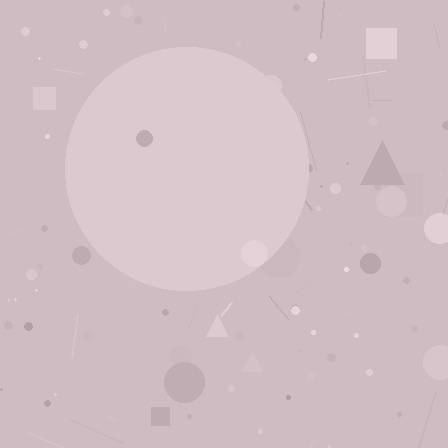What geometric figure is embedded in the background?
A circle is embedded in the background.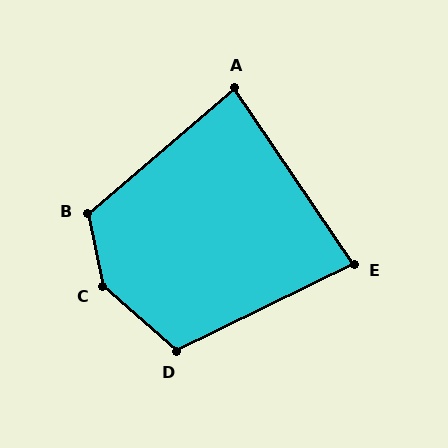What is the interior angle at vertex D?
Approximately 112 degrees (obtuse).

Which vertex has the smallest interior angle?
E, at approximately 82 degrees.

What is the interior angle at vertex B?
Approximately 119 degrees (obtuse).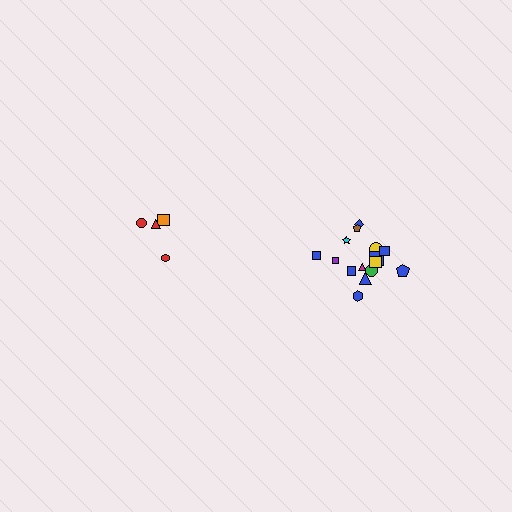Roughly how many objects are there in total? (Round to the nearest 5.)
Roughly 20 objects in total.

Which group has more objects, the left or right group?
The right group.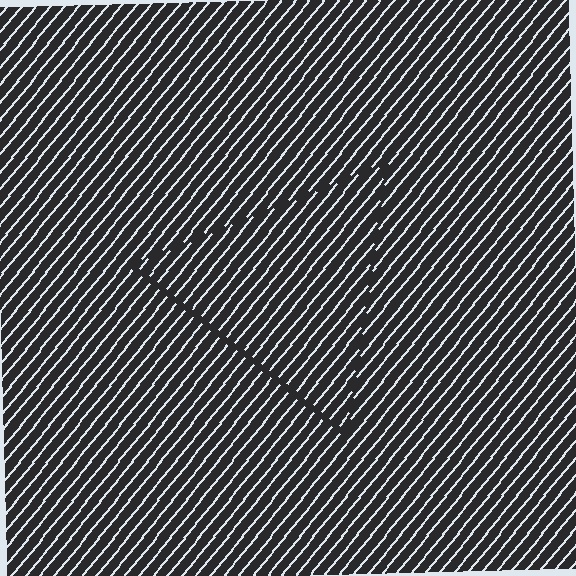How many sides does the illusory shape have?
3 sides — the line-ends trace a triangle.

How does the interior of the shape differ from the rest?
The interior of the shape contains the same grating, shifted by half a period — the contour is defined by the phase discontinuity where line-ends from the inner and outer gratings abut.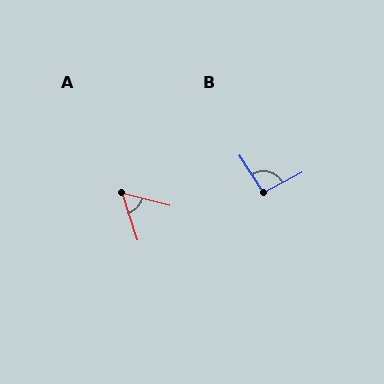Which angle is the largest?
B, at approximately 94 degrees.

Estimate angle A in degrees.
Approximately 57 degrees.